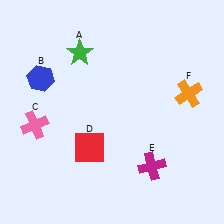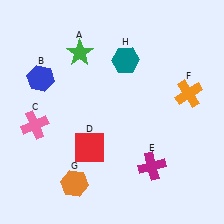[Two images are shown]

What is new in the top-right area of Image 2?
A teal hexagon (H) was added in the top-right area of Image 2.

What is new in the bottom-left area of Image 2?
An orange hexagon (G) was added in the bottom-left area of Image 2.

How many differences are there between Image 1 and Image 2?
There are 2 differences between the two images.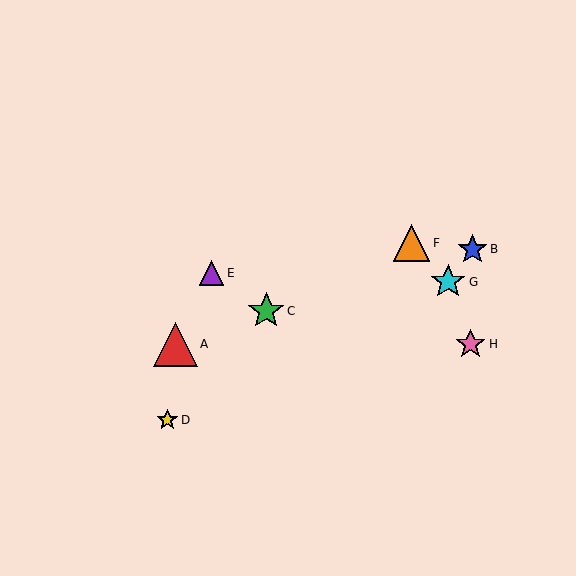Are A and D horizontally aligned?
No, A is at y≈344 and D is at y≈420.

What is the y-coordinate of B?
Object B is at y≈249.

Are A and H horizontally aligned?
Yes, both are at y≈344.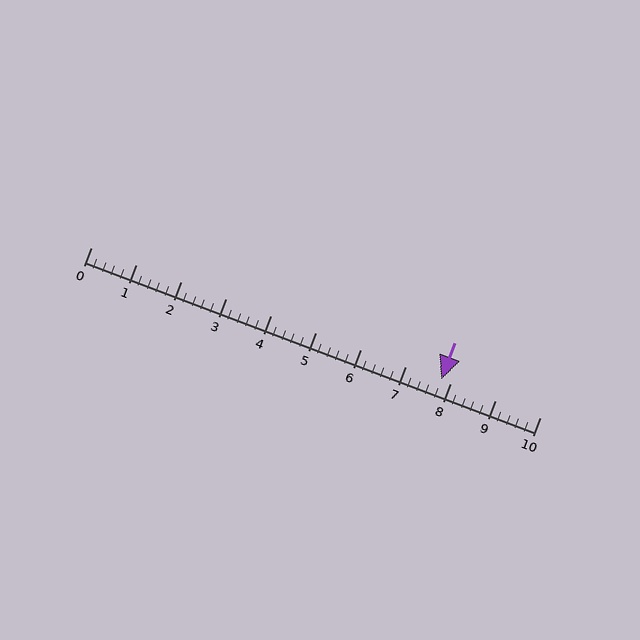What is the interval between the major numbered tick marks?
The major tick marks are spaced 1 units apart.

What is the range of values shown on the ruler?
The ruler shows values from 0 to 10.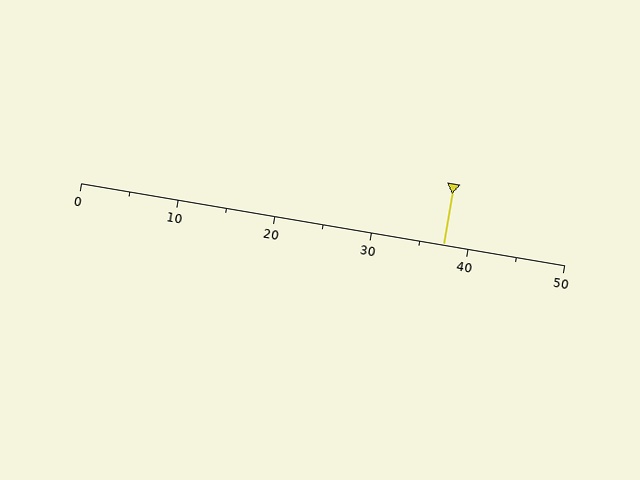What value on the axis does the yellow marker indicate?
The marker indicates approximately 37.5.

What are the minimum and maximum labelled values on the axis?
The axis runs from 0 to 50.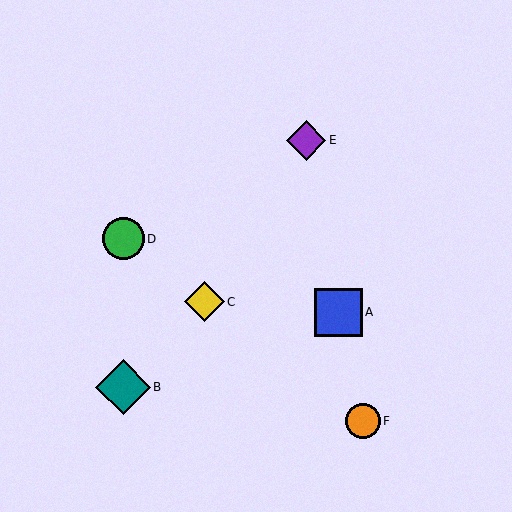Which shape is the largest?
The teal diamond (labeled B) is the largest.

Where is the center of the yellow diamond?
The center of the yellow diamond is at (204, 302).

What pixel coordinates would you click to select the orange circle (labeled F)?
Click at (363, 421) to select the orange circle F.